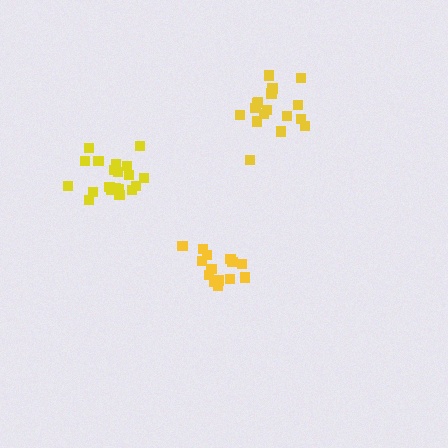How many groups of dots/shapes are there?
There are 3 groups.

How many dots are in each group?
Group 1: 17 dots, Group 2: 14 dots, Group 3: 20 dots (51 total).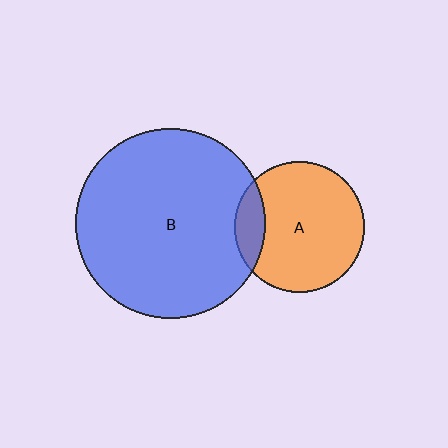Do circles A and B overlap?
Yes.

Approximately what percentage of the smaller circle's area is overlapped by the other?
Approximately 15%.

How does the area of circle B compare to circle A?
Approximately 2.1 times.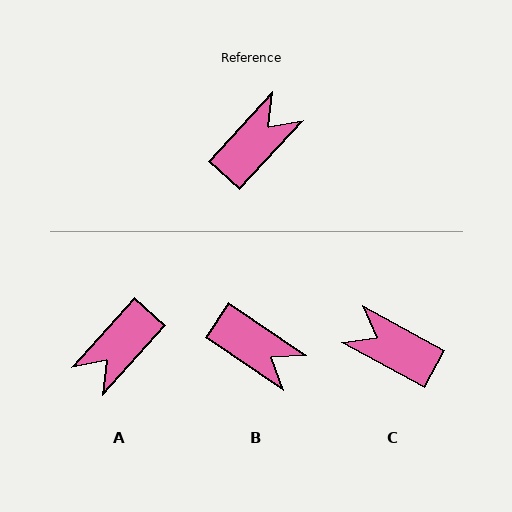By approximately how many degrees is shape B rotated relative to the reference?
Approximately 82 degrees clockwise.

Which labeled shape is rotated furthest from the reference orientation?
A, about 180 degrees away.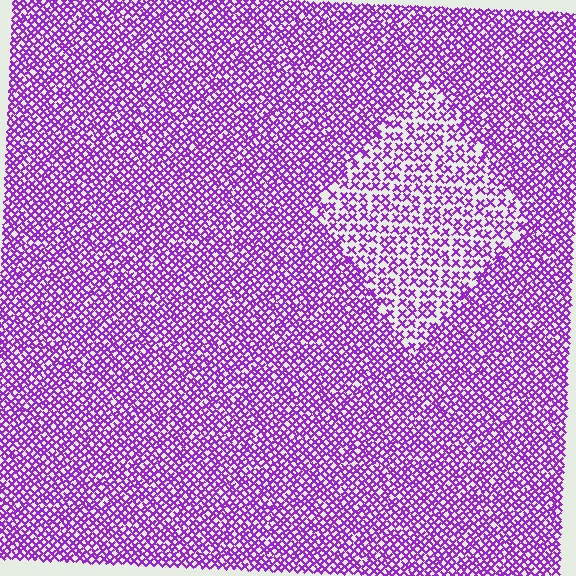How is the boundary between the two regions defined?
The boundary is defined by a change in element density (approximately 1.7x ratio). All elements are the same color, size, and shape.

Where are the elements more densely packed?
The elements are more densely packed outside the diamond boundary.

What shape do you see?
I see a diamond.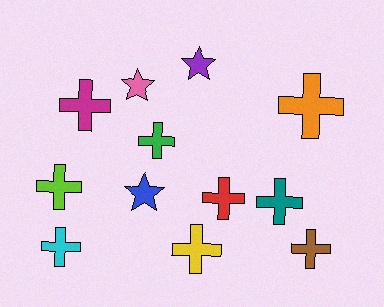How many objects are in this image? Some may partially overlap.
There are 12 objects.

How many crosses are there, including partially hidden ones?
There are 9 crosses.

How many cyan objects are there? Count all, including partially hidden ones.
There is 1 cyan object.